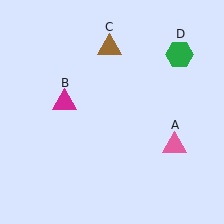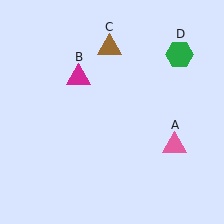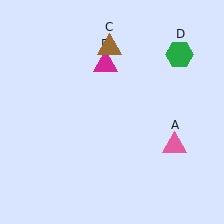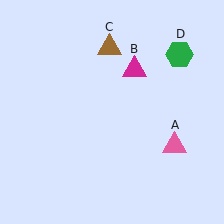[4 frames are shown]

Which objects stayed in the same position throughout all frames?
Pink triangle (object A) and brown triangle (object C) and green hexagon (object D) remained stationary.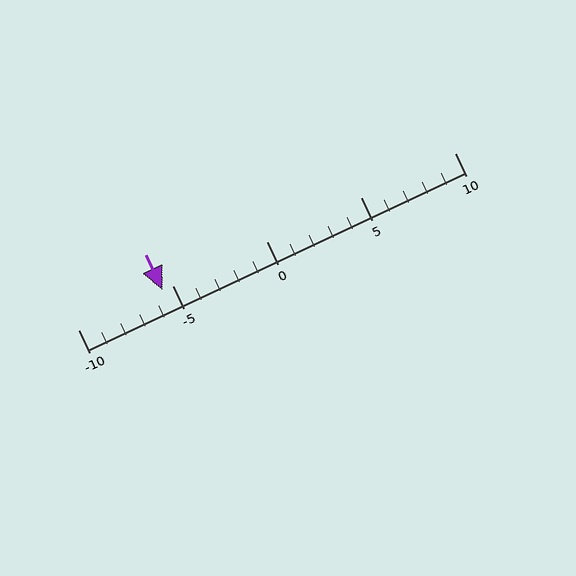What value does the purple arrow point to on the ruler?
The purple arrow points to approximately -6.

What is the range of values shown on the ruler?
The ruler shows values from -10 to 10.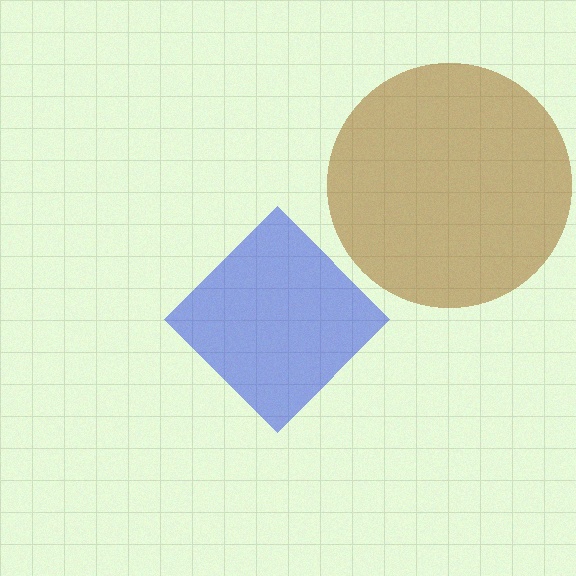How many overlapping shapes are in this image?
There are 2 overlapping shapes in the image.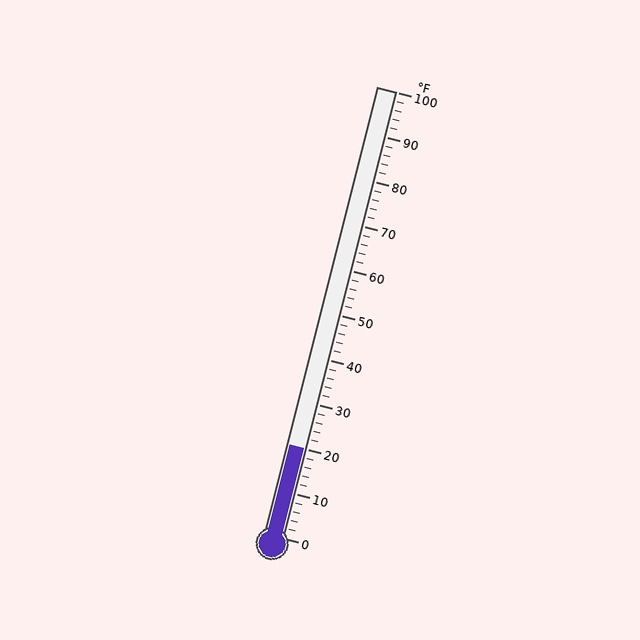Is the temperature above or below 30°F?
The temperature is below 30°F.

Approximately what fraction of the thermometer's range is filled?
The thermometer is filled to approximately 20% of its range.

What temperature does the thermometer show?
The thermometer shows approximately 20°F.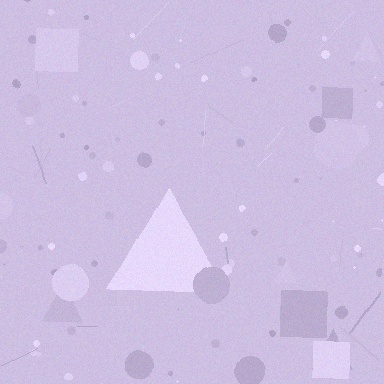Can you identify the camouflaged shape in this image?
The camouflaged shape is a triangle.